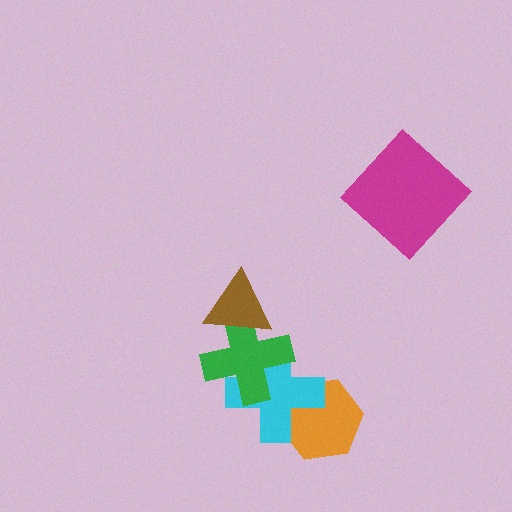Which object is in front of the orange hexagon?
The cyan cross is in front of the orange hexagon.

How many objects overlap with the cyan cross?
2 objects overlap with the cyan cross.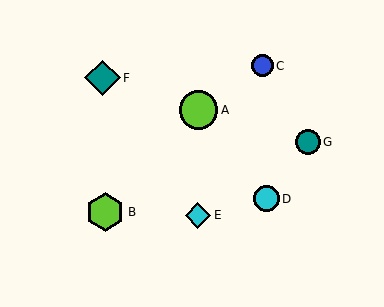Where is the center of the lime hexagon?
The center of the lime hexagon is at (105, 212).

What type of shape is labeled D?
Shape D is a cyan circle.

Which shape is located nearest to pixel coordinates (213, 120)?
The lime circle (labeled A) at (198, 110) is nearest to that location.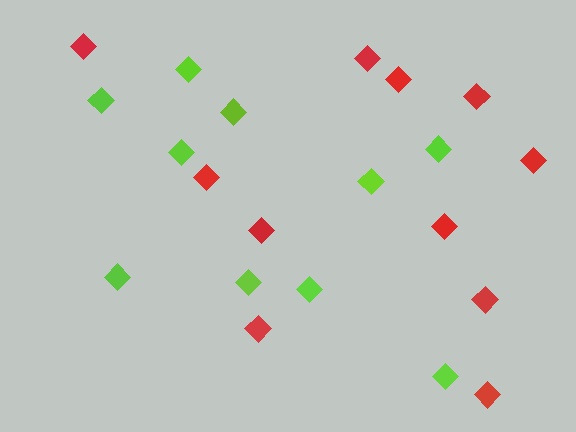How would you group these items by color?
There are 2 groups: one group of red diamonds (11) and one group of lime diamonds (10).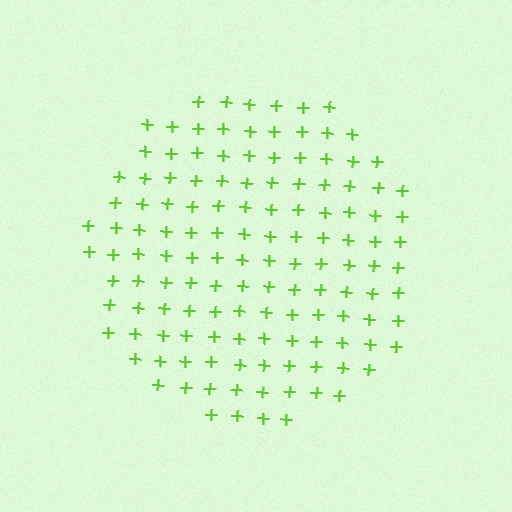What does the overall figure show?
The overall figure shows a circle.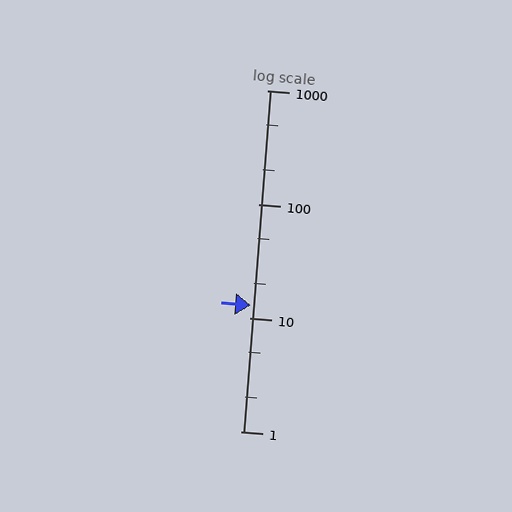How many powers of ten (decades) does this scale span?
The scale spans 3 decades, from 1 to 1000.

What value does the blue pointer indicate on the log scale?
The pointer indicates approximately 13.